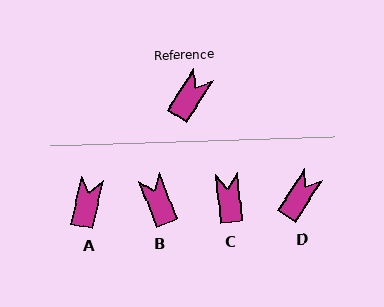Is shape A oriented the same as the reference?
No, it is off by about 21 degrees.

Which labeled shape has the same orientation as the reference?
D.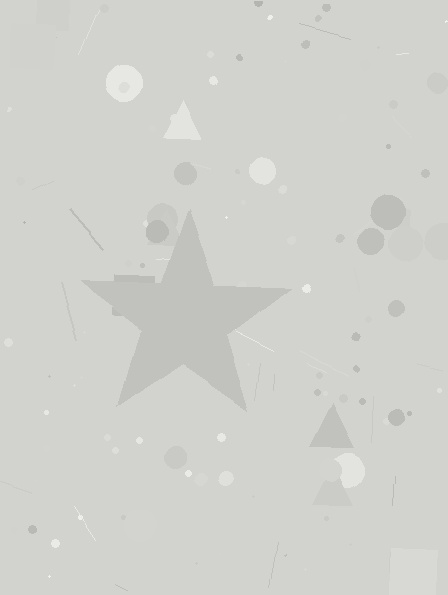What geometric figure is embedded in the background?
A star is embedded in the background.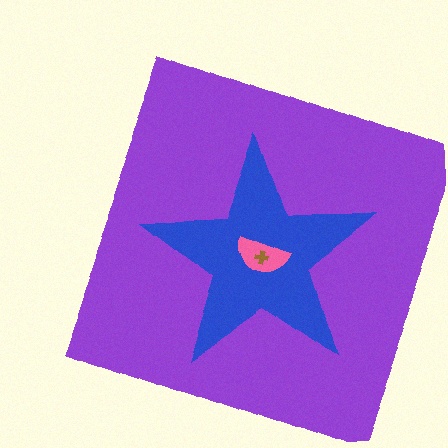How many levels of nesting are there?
4.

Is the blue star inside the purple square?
Yes.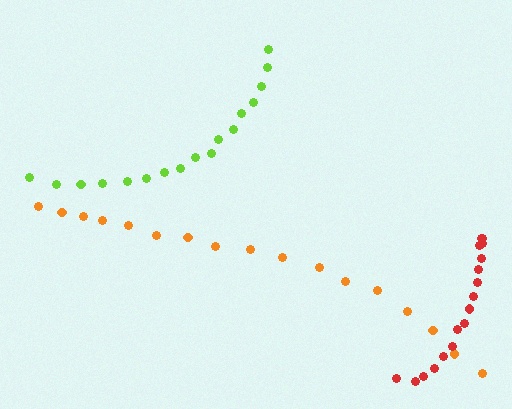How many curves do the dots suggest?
There are 3 distinct paths.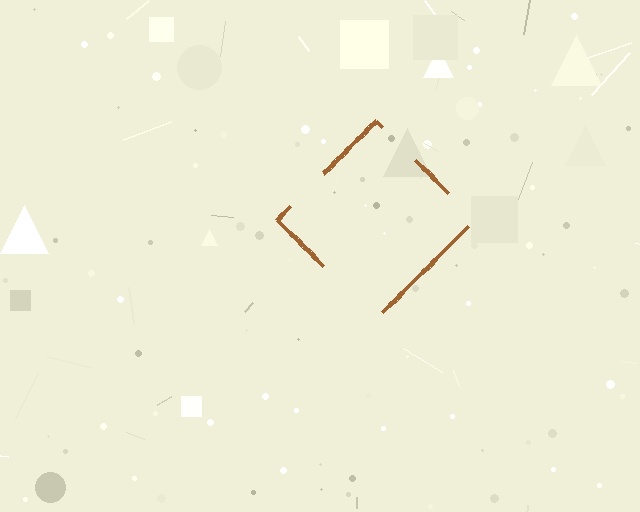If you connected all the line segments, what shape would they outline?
They would outline a diamond.